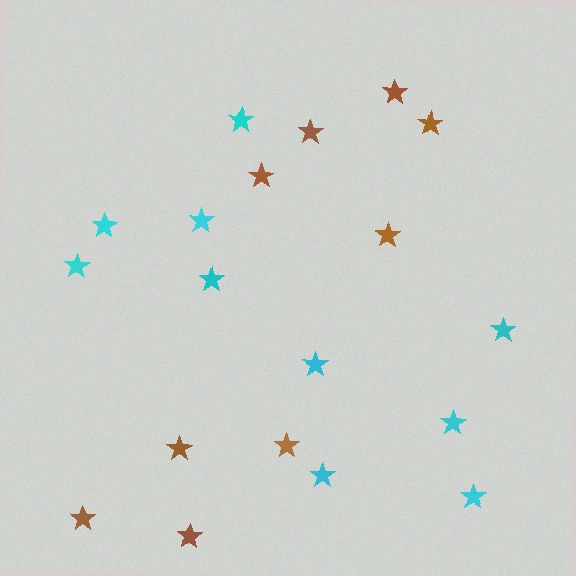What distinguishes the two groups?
There are 2 groups: one group of cyan stars (10) and one group of brown stars (9).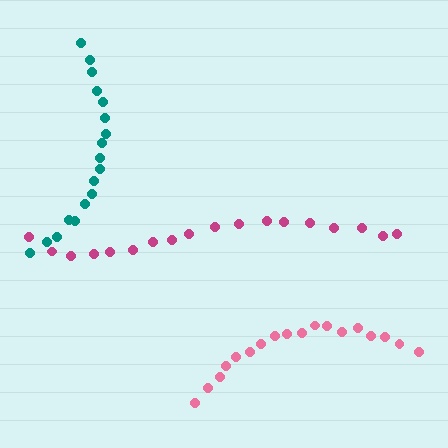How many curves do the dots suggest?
There are 3 distinct paths.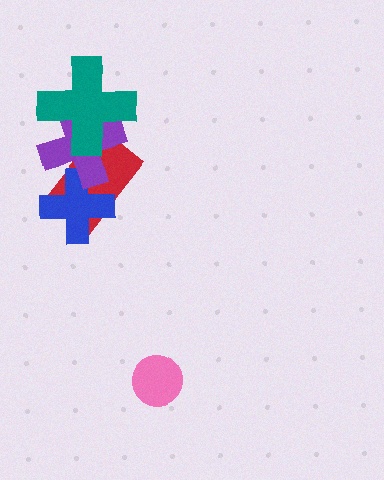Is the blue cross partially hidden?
Yes, it is partially covered by another shape.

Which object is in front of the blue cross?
The purple cross is in front of the blue cross.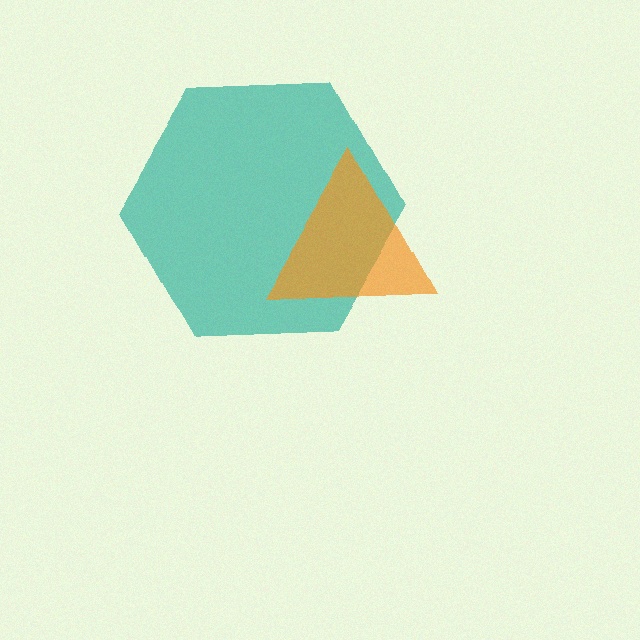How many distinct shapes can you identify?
There are 2 distinct shapes: a teal hexagon, an orange triangle.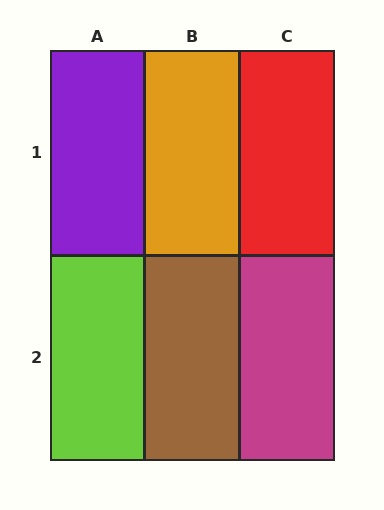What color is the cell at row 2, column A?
Lime.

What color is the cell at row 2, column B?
Brown.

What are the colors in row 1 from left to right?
Purple, orange, red.